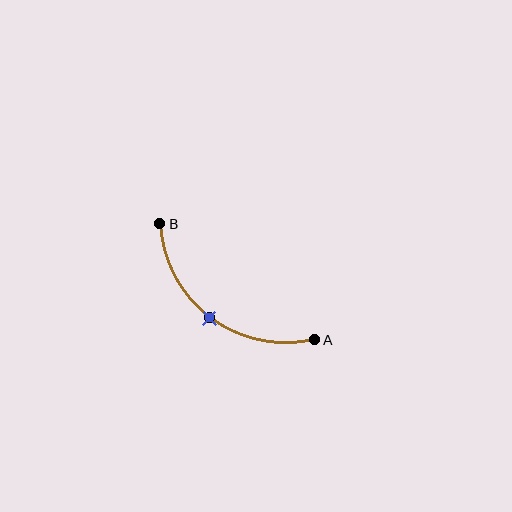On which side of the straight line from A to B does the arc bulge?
The arc bulges below and to the left of the straight line connecting A and B.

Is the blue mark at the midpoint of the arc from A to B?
Yes. The blue mark lies on the arc at equal arc-length from both A and B — it is the arc midpoint.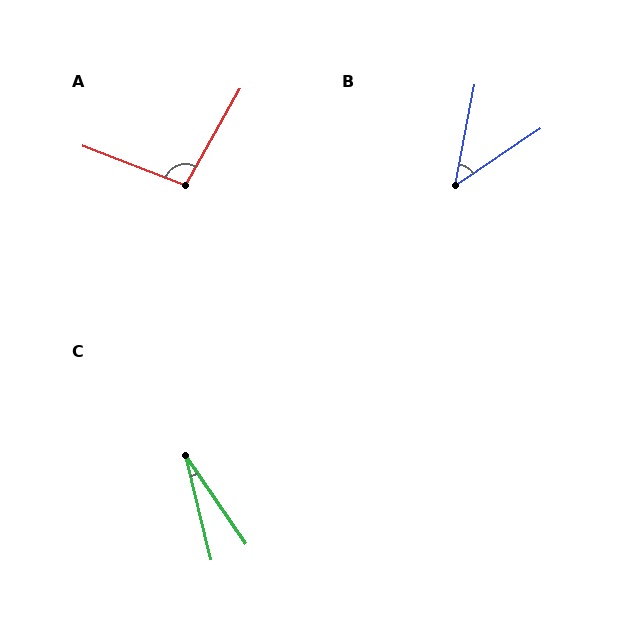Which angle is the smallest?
C, at approximately 21 degrees.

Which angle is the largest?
A, at approximately 98 degrees.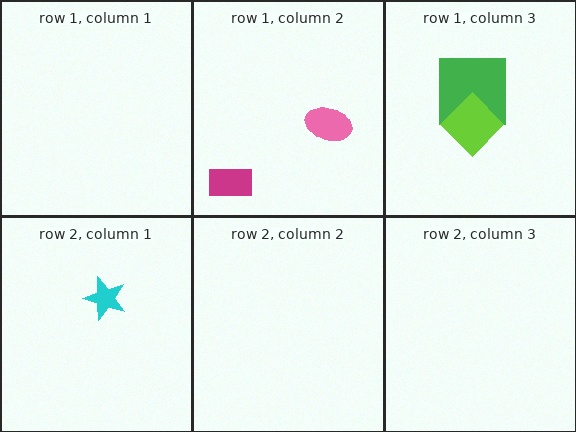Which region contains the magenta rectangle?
The row 1, column 2 region.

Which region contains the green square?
The row 1, column 3 region.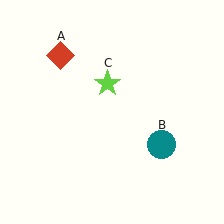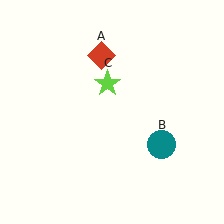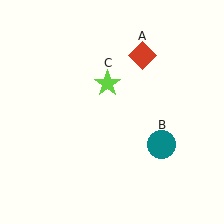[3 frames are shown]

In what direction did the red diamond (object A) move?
The red diamond (object A) moved right.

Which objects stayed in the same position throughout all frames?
Teal circle (object B) and lime star (object C) remained stationary.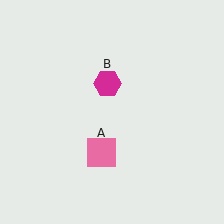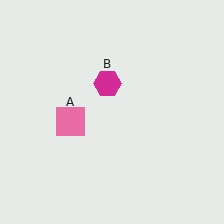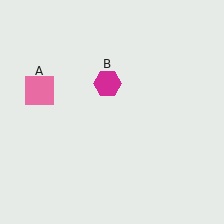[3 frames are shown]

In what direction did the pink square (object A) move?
The pink square (object A) moved up and to the left.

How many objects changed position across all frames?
1 object changed position: pink square (object A).